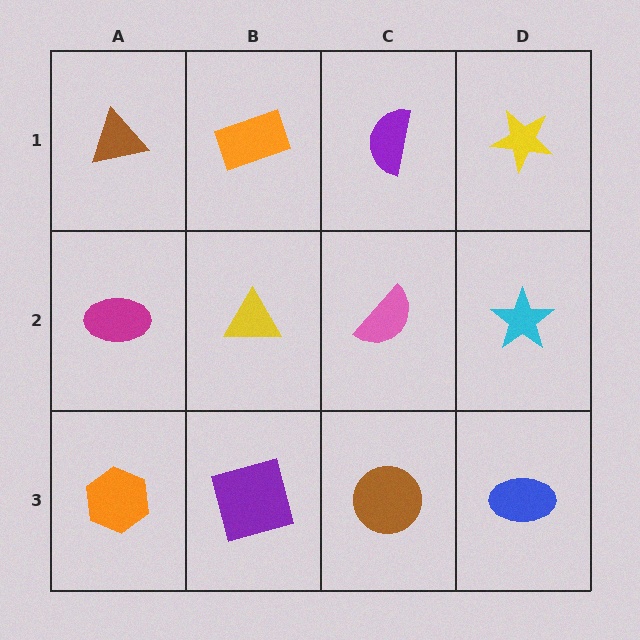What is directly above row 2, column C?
A purple semicircle.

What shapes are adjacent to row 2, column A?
A brown triangle (row 1, column A), an orange hexagon (row 3, column A), a yellow triangle (row 2, column B).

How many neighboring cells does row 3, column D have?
2.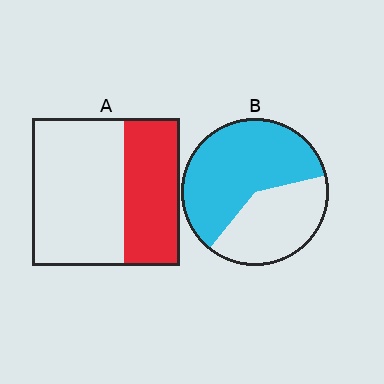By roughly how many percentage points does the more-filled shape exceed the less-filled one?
By roughly 25 percentage points (B over A).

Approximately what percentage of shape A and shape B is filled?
A is approximately 40% and B is approximately 60%.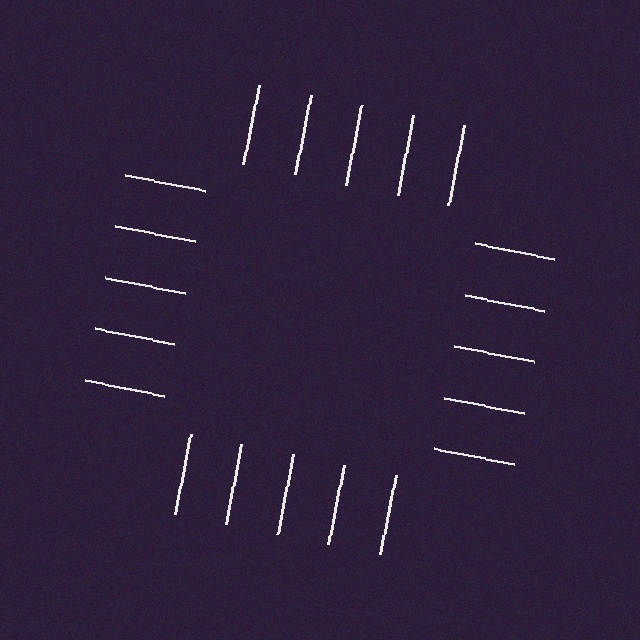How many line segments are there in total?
20 — 5 along each of the 4 edges.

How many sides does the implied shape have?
4 sides — the line-ends trace a square.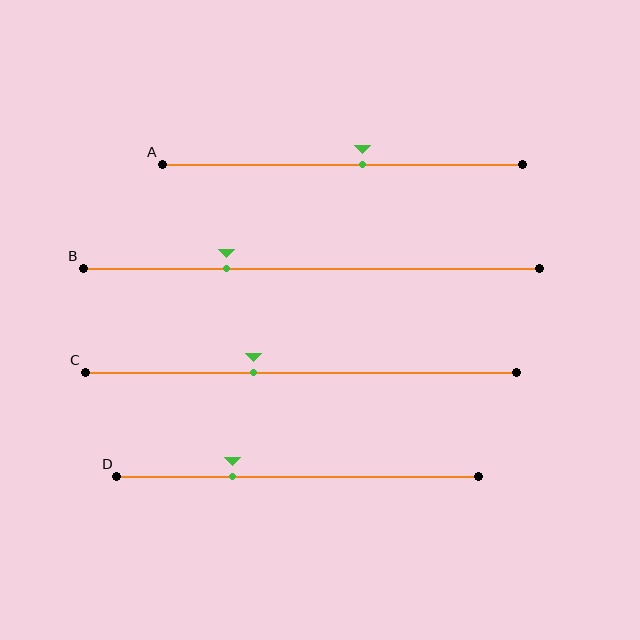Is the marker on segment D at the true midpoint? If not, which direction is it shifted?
No, the marker on segment D is shifted to the left by about 18% of the segment length.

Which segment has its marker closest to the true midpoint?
Segment A has its marker closest to the true midpoint.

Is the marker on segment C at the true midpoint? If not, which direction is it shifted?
No, the marker on segment C is shifted to the left by about 11% of the segment length.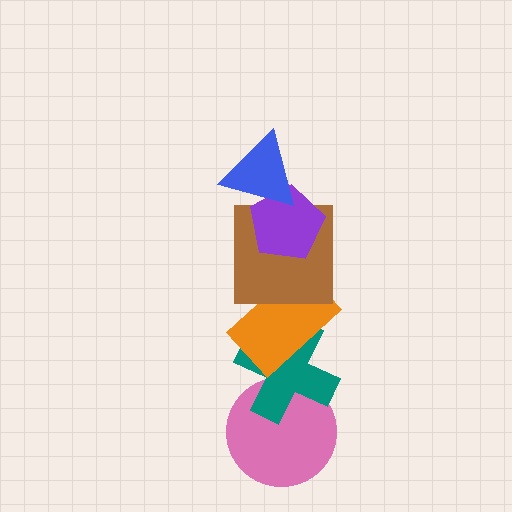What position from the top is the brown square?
The brown square is 3rd from the top.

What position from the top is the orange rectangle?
The orange rectangle is 4th from the top.